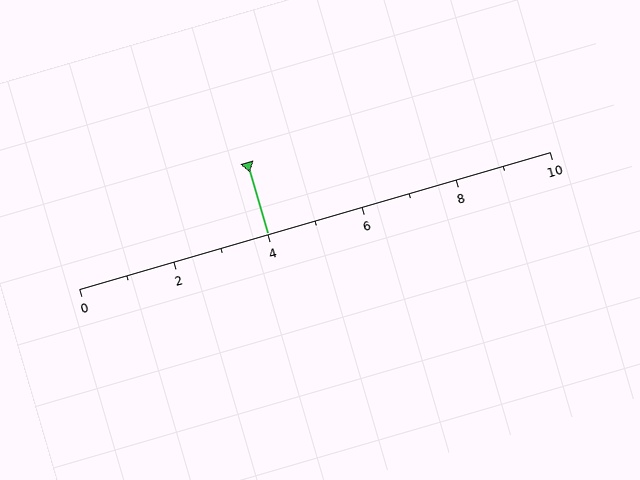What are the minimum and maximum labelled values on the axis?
The axis runs from 0 to 10.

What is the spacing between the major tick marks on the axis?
The major ticks are spaced 2 apart.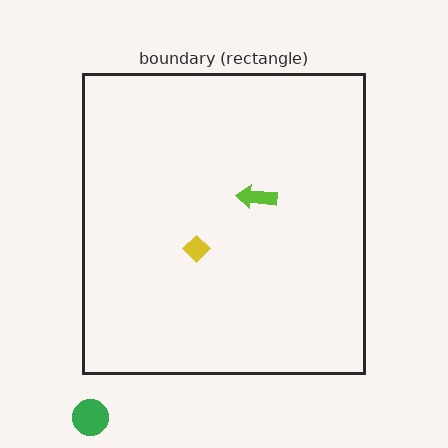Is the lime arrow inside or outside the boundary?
Inside.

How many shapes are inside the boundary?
2 inside, 1 outside.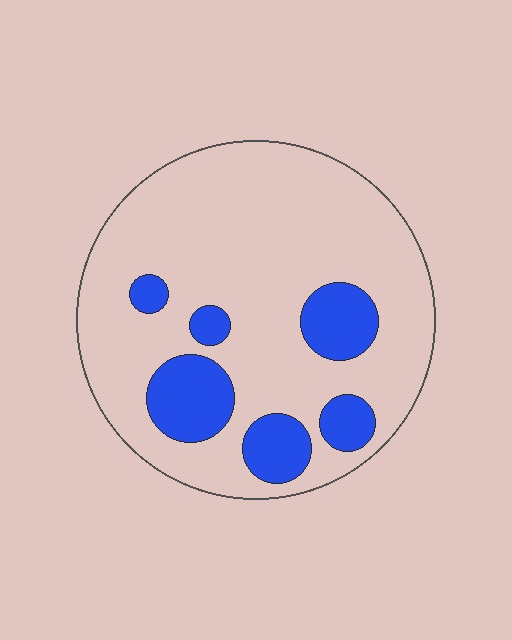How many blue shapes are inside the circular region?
6.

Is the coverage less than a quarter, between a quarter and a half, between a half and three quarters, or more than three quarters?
Less than a quarter.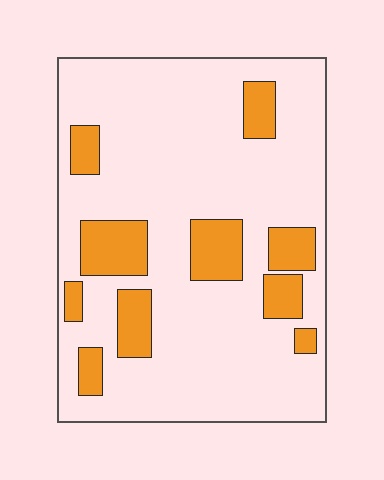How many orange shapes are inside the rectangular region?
10.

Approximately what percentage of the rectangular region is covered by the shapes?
Approximately 20%.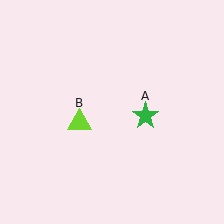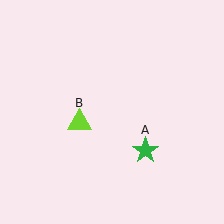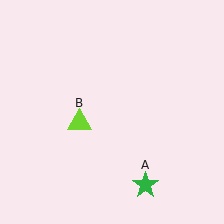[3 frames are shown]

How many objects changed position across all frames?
1 object changed position: green star (object A).